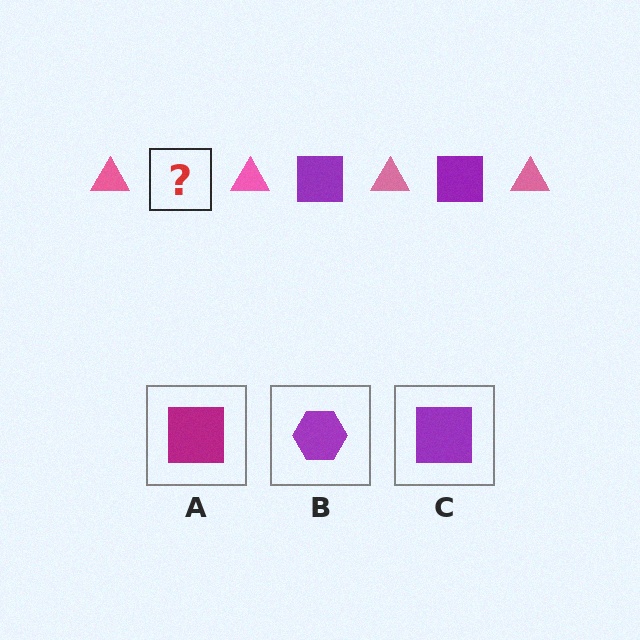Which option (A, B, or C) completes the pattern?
C.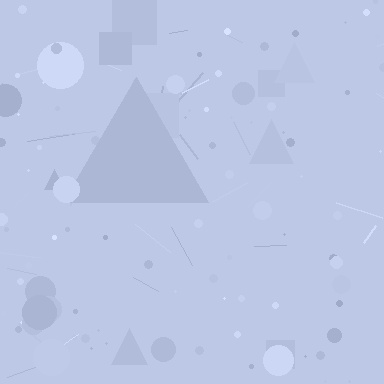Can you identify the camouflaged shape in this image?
The camouflaged shape is a triangle.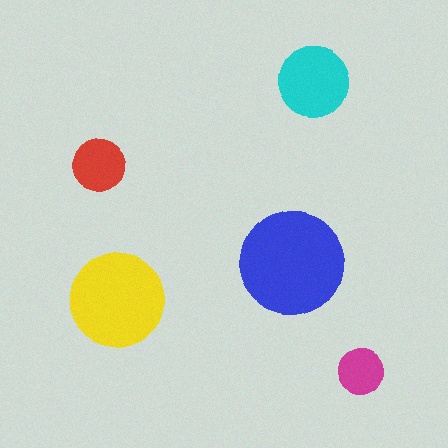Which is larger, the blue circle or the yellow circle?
The blue one.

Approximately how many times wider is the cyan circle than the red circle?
About 1.5 times wider.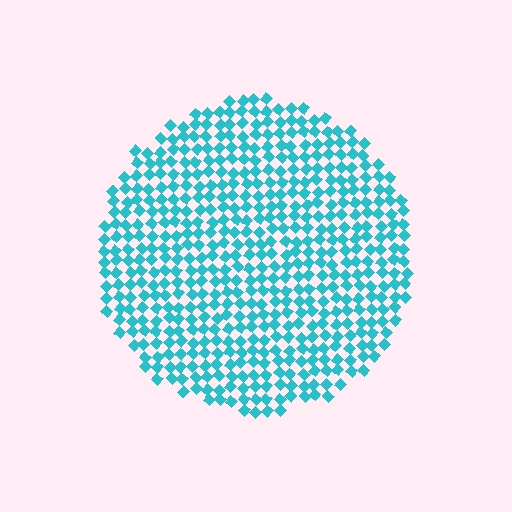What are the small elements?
The small elements are diamonds.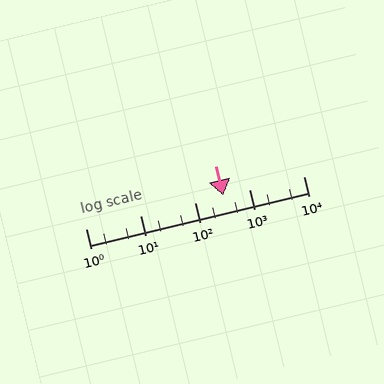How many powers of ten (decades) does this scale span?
The scale spans 4 decades, from 1 to 10000.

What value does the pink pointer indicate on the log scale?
The pointer indicates approximately 340.